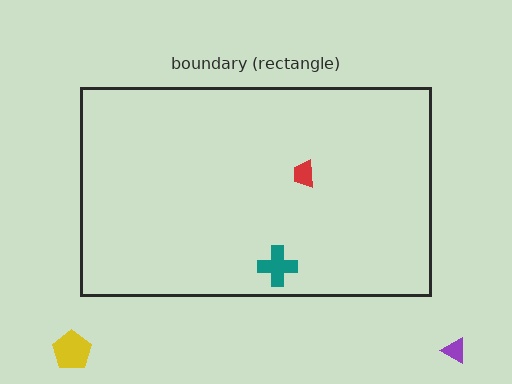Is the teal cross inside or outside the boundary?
Inside.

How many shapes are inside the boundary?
2 inside, 2 outside.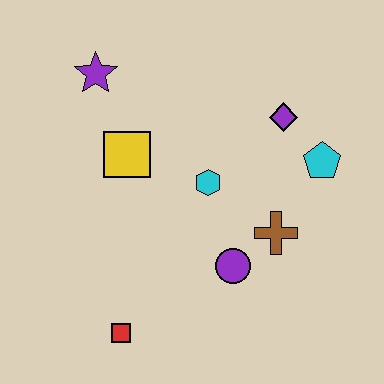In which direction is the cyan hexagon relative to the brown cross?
The cyan hexagon is to the left of the brown cross.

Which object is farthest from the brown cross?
The purple star is farthest from the brown cross.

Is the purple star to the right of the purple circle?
No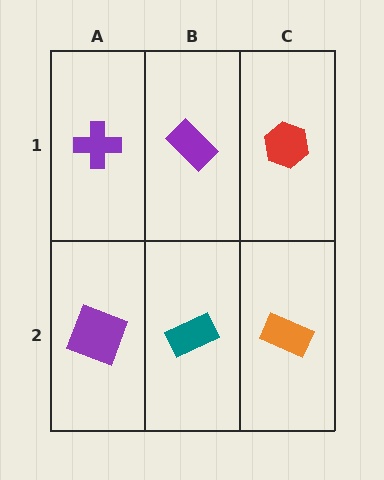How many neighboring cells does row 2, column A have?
2.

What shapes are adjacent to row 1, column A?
A purple square (row 2, column A), a purple rectangle (row 1, column B).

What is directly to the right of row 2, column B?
An orange rectangle.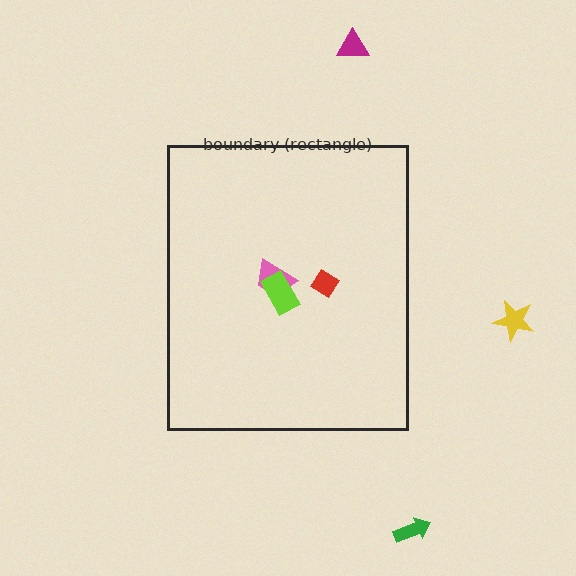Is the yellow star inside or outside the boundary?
Outside.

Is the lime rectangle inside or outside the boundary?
Inside.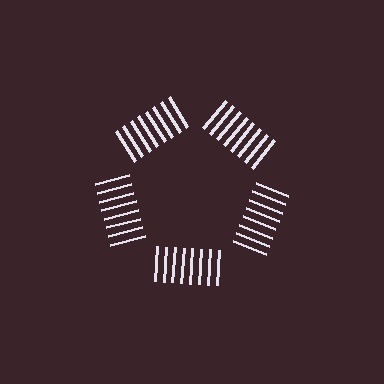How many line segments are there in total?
40 — 8 along each of the 5 edges.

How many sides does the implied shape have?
5 sides — the line-ends trace a pentagon.